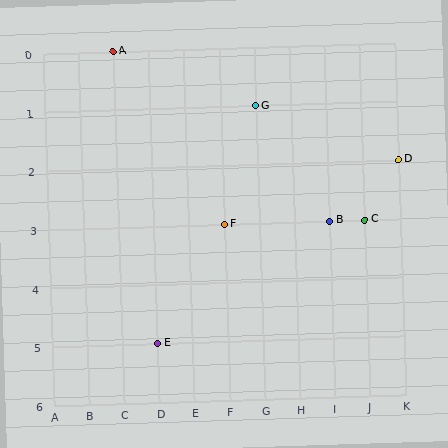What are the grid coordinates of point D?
Point D is at grid coordinates (K, 2).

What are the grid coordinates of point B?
Point B is at grid coordinates (I, 3).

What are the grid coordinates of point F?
Point F is at grid coordinates (F, 3).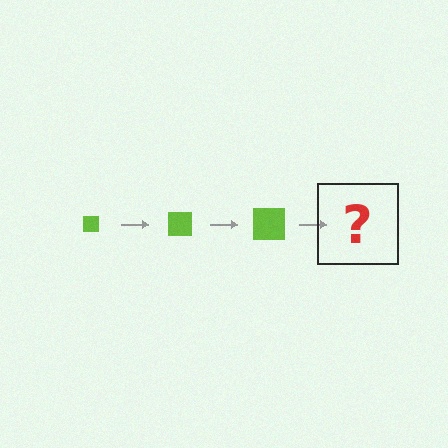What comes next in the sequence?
The next element should be a lime square, larger than the previous one.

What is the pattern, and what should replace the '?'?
The pattern is that the square gets progressively larger each step. The '?' should be a lime square, larger than the previous one.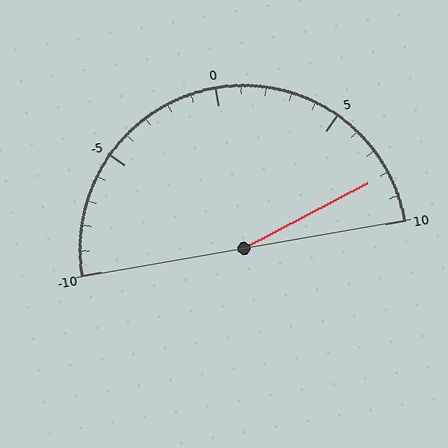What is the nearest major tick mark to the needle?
The nearest major tick mark is 10.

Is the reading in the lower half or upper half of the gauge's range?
The reading is in the upper half of the range (-10 to 10).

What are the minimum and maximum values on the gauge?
The gauge ranges from -10 to 10.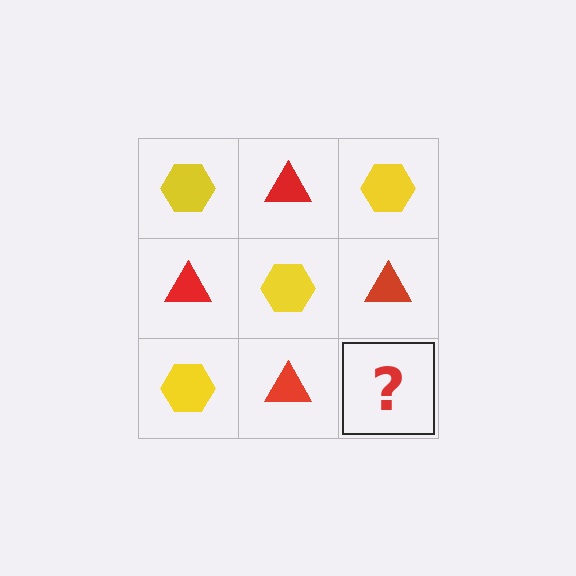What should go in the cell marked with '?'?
The missing cell should contain a yellow hexagon.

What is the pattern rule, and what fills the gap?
The rule is that it alternates yellow hexagon and red triangle in a checkerboard pattern. The gap should be filled with a yellow hexagon.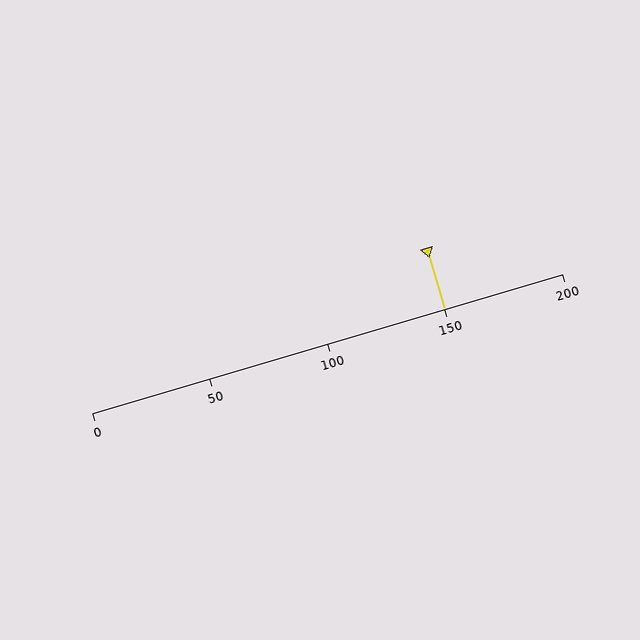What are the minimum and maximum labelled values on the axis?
The axis runs from 0 to 200.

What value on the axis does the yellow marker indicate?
The marker indicates approximately 150.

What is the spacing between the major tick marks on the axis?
The major ticks are spaced 50 apart.